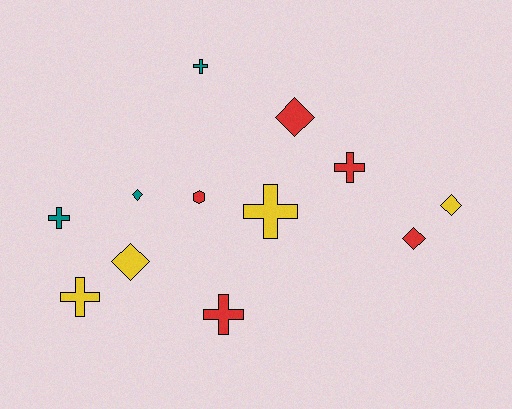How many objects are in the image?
There are 12 objects.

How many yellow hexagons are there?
There are no yellow hexagons.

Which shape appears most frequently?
Cross, with 6 objects.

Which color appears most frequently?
Red, with 5 objects.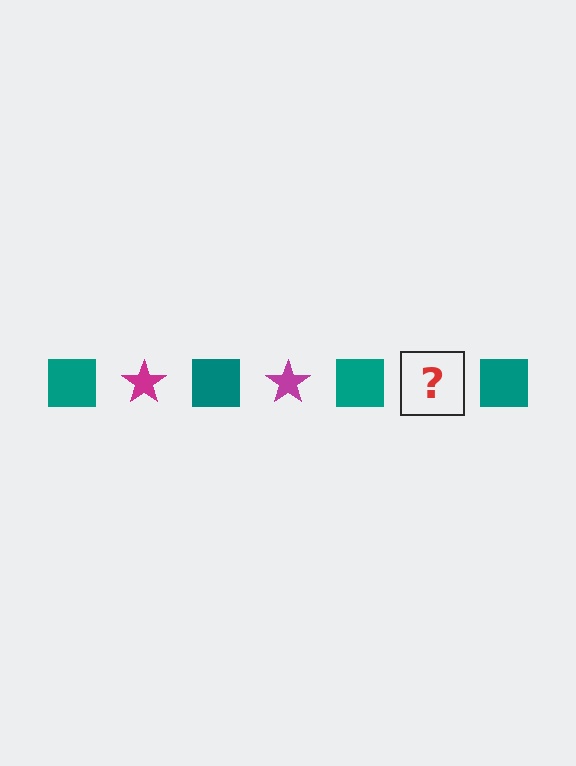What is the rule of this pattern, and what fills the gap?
The rule is that the pattern alternates between teal square and magenta star. The gap should be filled with a magenta star.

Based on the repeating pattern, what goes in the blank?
The blank should be a magenta star.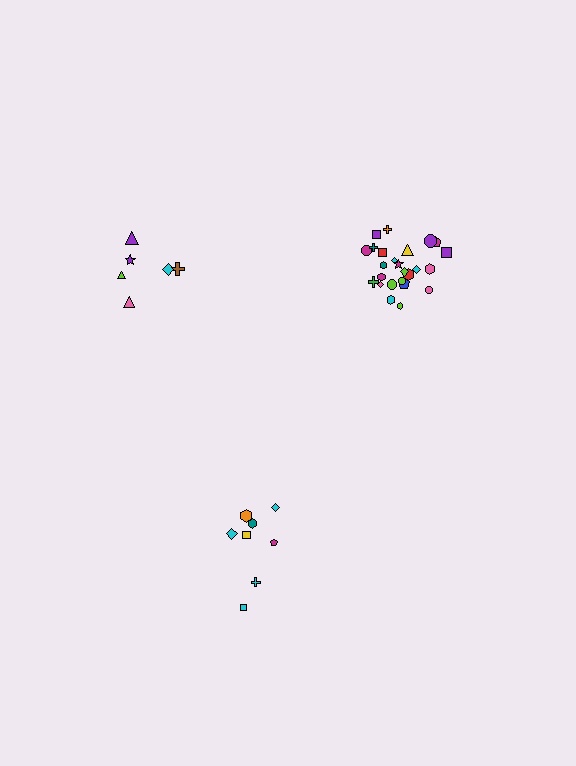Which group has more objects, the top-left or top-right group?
The top-right group.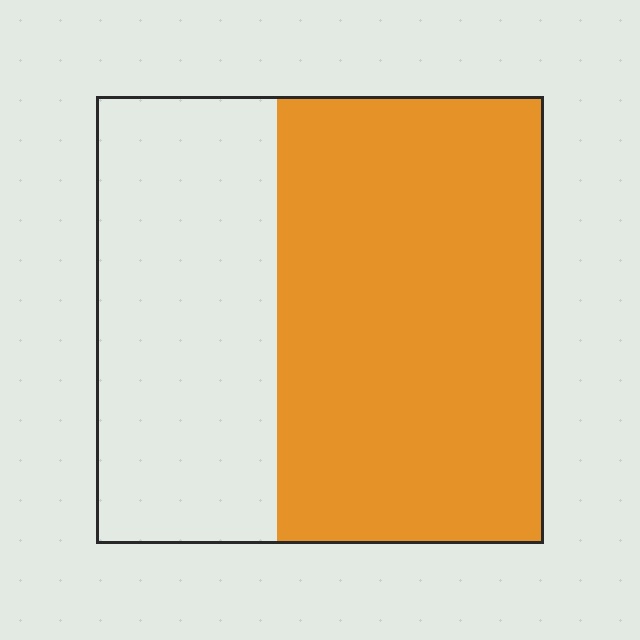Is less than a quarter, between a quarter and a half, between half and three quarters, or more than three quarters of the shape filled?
Between half and three quarters.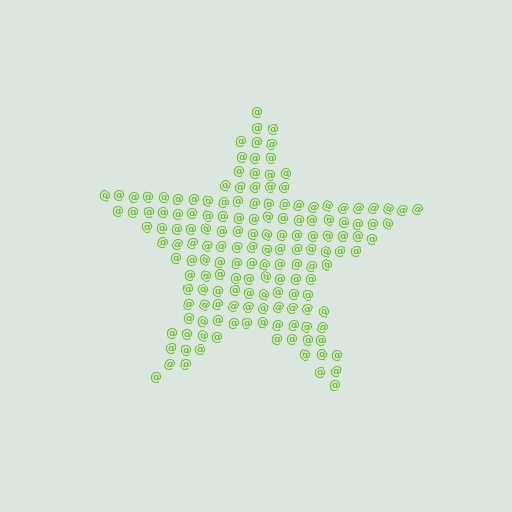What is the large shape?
The large shape is a star.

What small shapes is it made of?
It is made of small at signs.